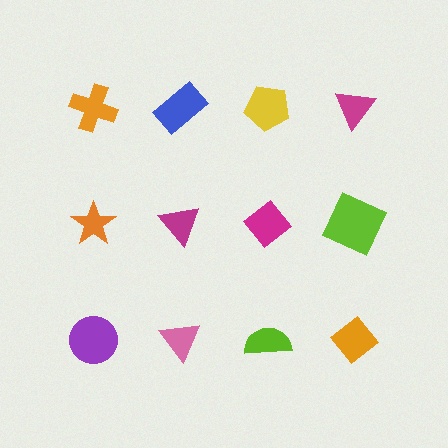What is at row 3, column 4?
An orange diamond.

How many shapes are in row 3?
4 shapes.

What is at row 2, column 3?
A magenta diamond.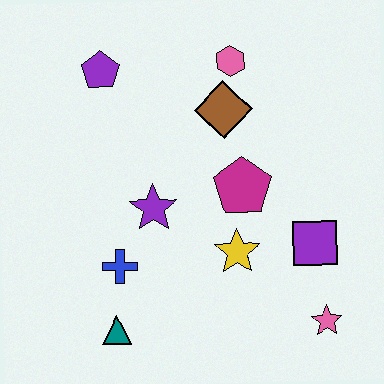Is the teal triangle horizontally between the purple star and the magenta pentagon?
No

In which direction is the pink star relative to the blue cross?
The pink star is to the right of the blue cross.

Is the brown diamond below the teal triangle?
No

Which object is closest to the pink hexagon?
The brown diamond is closest to the pink hexagon.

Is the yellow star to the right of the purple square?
No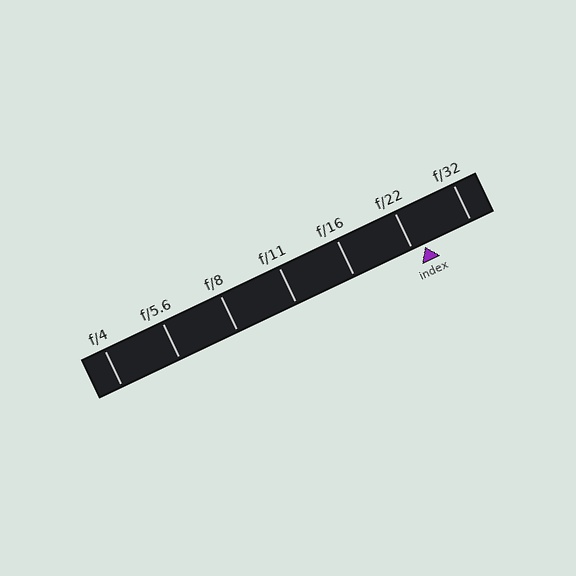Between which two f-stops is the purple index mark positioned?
The index mark is between f/22 and f/32.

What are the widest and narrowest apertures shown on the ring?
The widest aperture shown is f/4 and the narrowest is f/32.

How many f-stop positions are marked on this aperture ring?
There are 7 f-stop positions marked.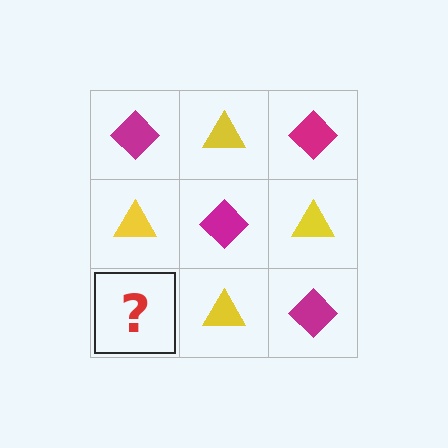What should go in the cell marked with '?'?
The missing cell should contain a magenta diamond.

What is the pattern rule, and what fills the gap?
The rule is that it alternates magenta diamond and yellow triangle in a checkerboard pattern. The gap should be filled with a magenta diamond.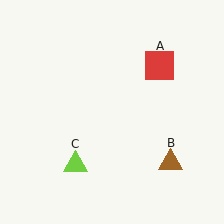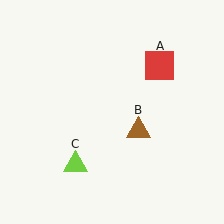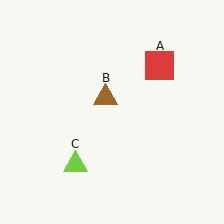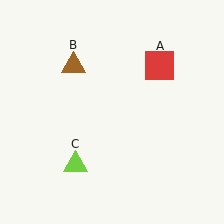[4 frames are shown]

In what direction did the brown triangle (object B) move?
The brown triangle (object B) moved up and to the left.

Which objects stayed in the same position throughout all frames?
Red square (object A) and lime triangle (object C) remained stationary.